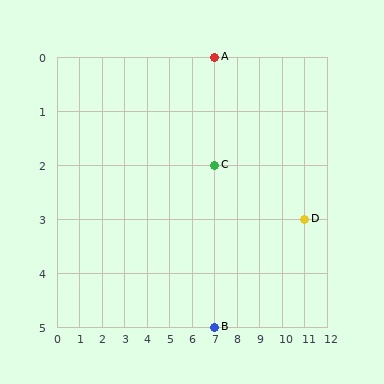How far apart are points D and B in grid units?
Points D and B are 4 columns and 2 rows apart (about 4.5 grid units diagonally).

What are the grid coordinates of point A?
Point A is at grid coordinates (7, 0).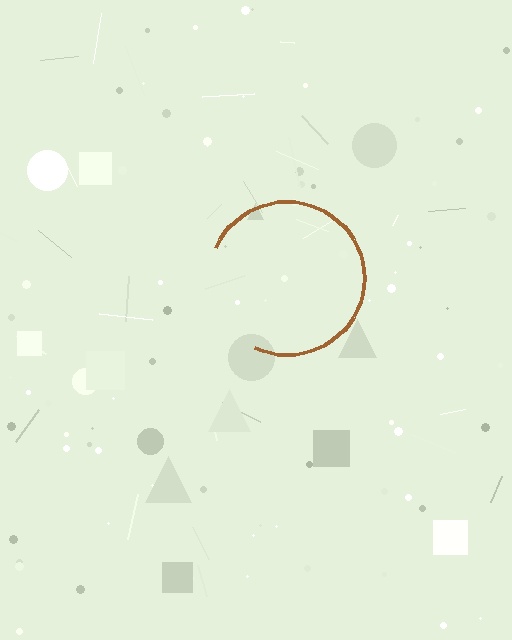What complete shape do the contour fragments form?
The contour fragments form a circle.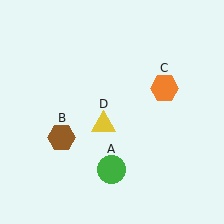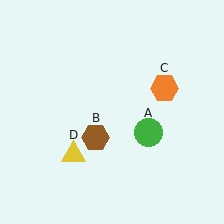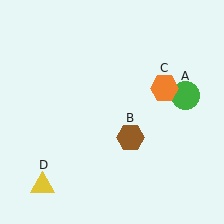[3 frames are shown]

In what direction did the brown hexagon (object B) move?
The brown hexagon (object B) moved right.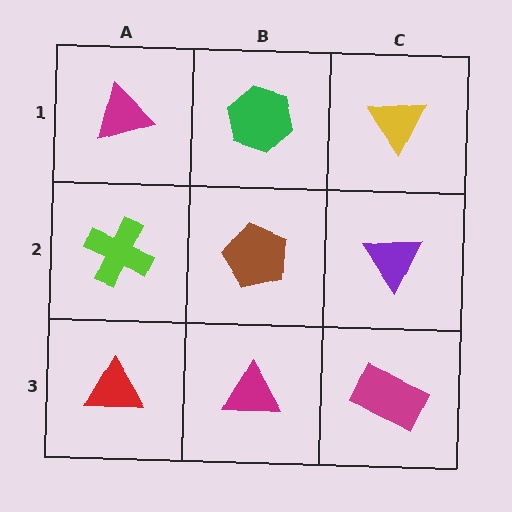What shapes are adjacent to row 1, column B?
A brown pentagon (row 2, column B), a magenta triangle (row 1, column A), a yellow triangle (row 1, column C).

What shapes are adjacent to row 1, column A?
A lime cross (row 2, column A), a green hexagon (row 1, column B).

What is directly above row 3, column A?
A lime cross.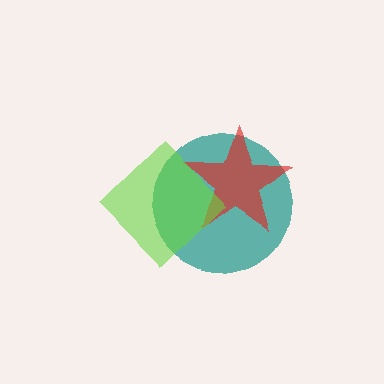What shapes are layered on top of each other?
The layered shapes are: a teal circle, a red star, a lime diamond.